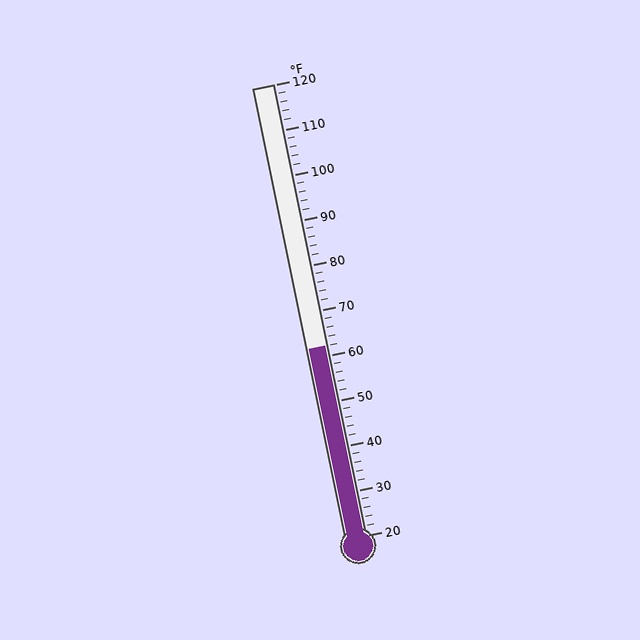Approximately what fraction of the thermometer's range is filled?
The thermometer is filled to approximately 40% of its range.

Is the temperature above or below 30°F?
The temperature is above 30°F.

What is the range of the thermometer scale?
The thermometer scale ranges from 20°F to 120°F.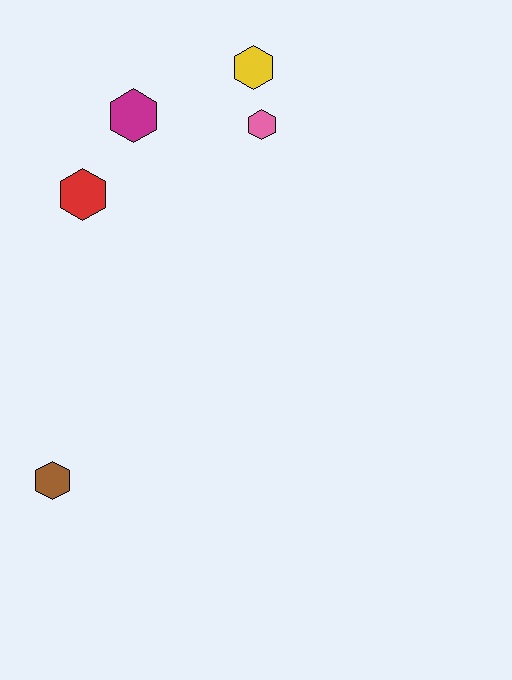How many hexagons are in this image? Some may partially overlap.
There are 5 hexagons.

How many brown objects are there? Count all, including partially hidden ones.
There is 1 brown object.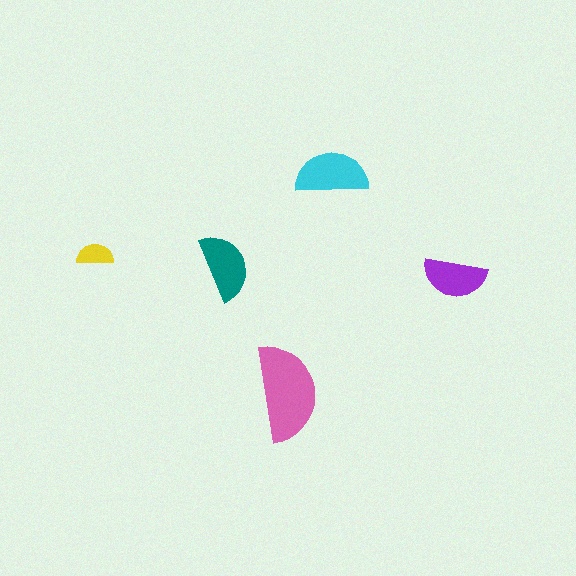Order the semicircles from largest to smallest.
the pink one, the cyan one, the teal one, the purple one, the yellow one.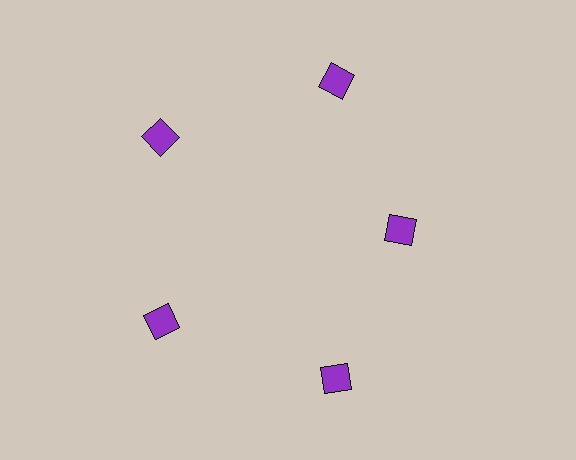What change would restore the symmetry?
The symmetry would be restored by moving it outward, back onto the ring so that all 5 squares sit at equal angles and equal distance from the center.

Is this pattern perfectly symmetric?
No. The 5 purple squares are arranged in a ring, but one element near the 3 o'clock position is pulled inward toward the center, breaking the 5-fold rotational symmetry.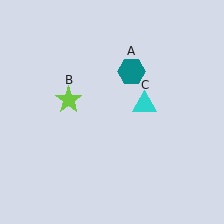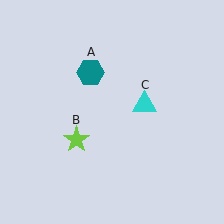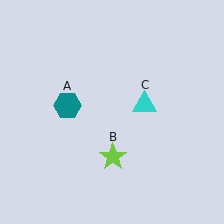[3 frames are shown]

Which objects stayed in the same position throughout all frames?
Cyan triangle (object C) remained stationary.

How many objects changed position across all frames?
2 objects changed position: teal hexagon (object A), lime star (object B).